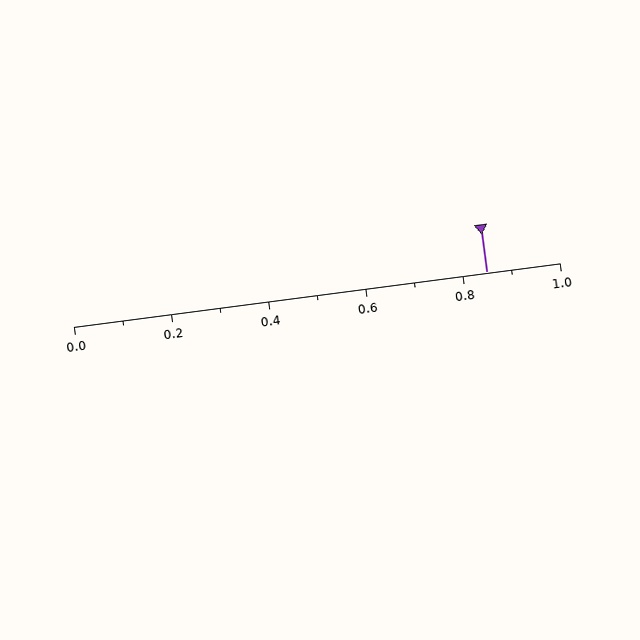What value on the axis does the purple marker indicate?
The marker indicates approximately 0.85.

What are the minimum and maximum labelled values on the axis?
The axis runs from 0.0 to 1.0.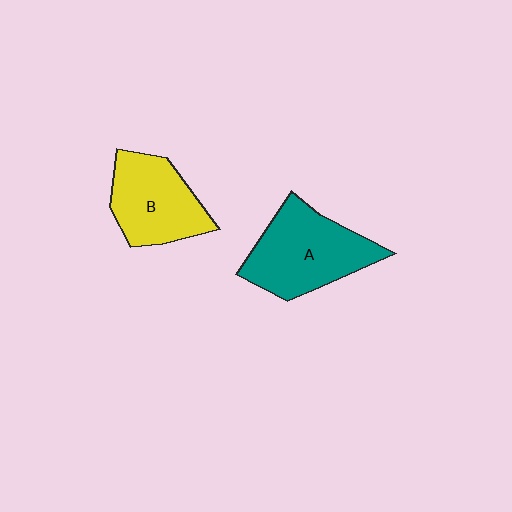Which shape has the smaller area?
Shape B (yellow).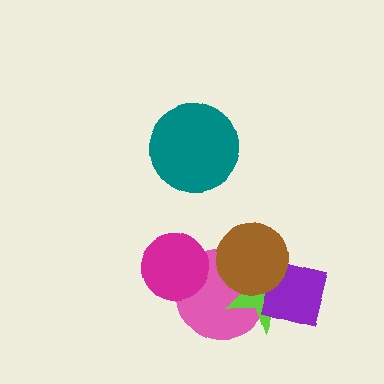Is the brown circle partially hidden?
No, no other shape covers it.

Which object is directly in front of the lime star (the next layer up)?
The purple square is directly in front of the lime star.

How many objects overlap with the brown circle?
3 objects overlap with the brown circle.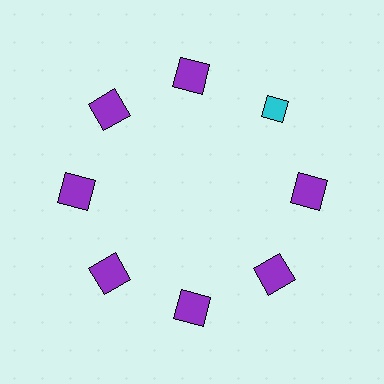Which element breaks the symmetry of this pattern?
The cyan diamond at roughly the 2 o'clock position breaks the symmetry. All other shapes are purple squares.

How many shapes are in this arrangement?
There are 8 shapes arranged in a ring pattern.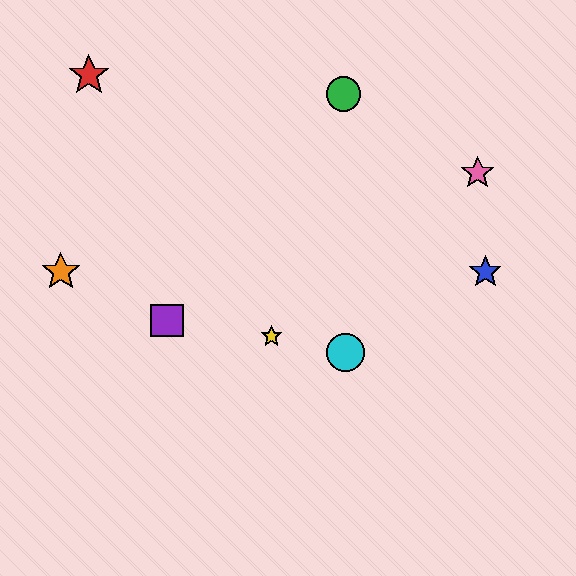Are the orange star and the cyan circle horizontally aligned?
No, the orange star is at y≈272 and the cyan circle is at y≈352.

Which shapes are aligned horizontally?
The blue star, the orange star are aligned horizontally.